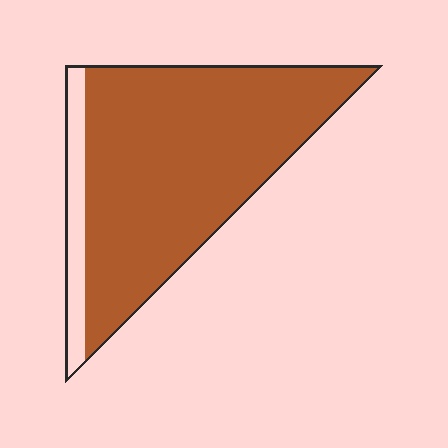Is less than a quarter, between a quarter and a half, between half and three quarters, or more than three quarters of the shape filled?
More than three quarters.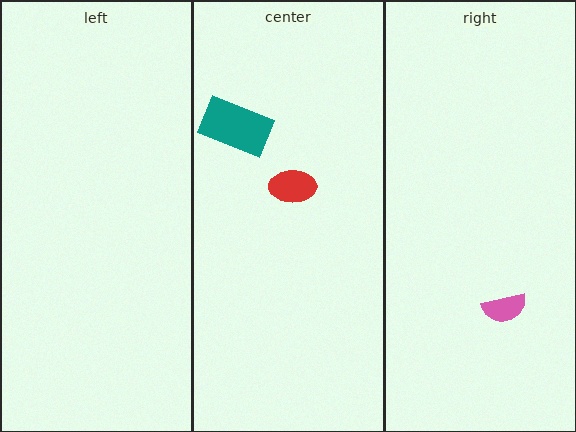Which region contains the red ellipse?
The center region.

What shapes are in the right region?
The pink semicircle.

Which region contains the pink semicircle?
The right region.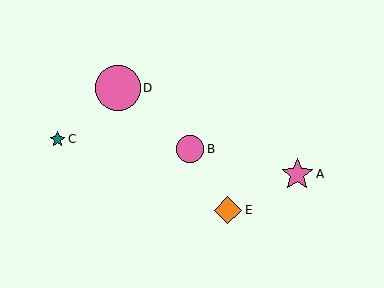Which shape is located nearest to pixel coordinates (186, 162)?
The pink circle (labeled B) at (190, 149) is nearest to that location.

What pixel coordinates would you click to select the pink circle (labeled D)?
Click at (118, 88) to select the pink circle D.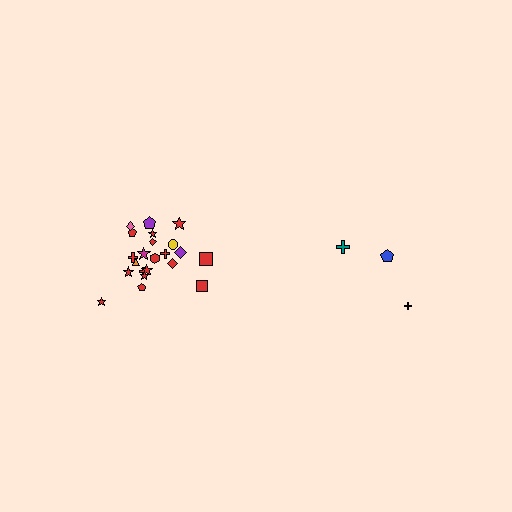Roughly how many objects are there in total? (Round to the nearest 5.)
Roughly 25 objects in total.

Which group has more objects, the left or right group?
The left group.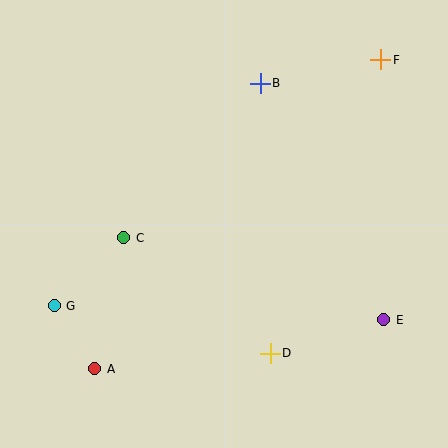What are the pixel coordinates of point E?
Point E is at (384, 320).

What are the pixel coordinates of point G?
Point G is at (54, 306).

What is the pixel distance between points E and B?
The distance between E and B is 267 pixels.